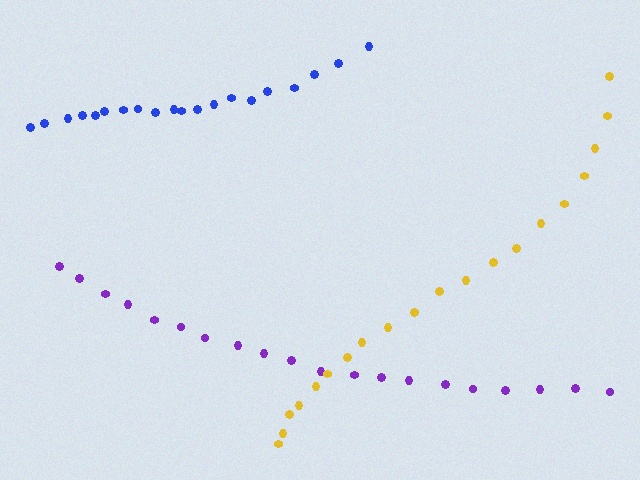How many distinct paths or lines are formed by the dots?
There are 3 distinct paths.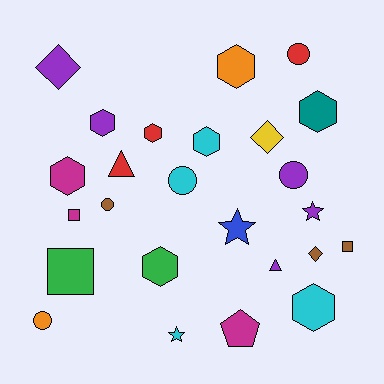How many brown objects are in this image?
There are 3 brown objects.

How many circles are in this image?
There are 5 circles.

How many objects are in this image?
There are 25 objects.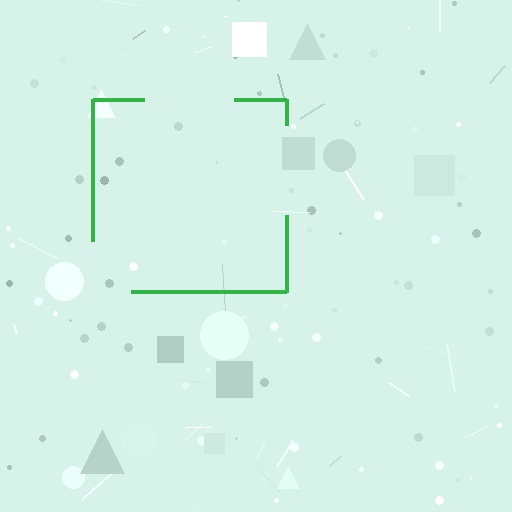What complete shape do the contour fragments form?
The contour fragments form a square.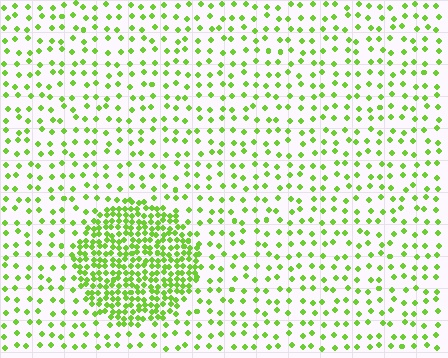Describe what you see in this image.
The image contains small lime elements arranged at two different densities. A circle-shaped region is visible where the elements are more densely packed than the surrounding area.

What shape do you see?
I see a circle.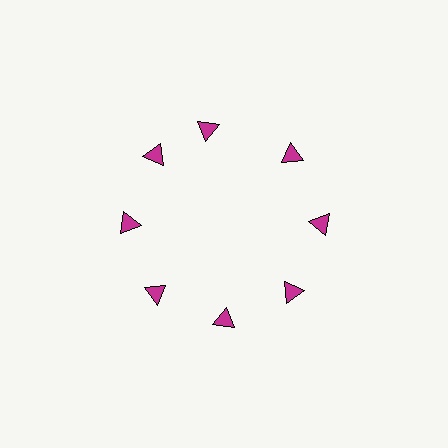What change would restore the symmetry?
The symmetry would be restored by rotating it back into even spacing with its neighbors so that all 8 triangles sit at equal angles and equal distance from the center.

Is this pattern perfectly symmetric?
No. The 8 magenta triangles are arranged in a ring, but one element near the 12 o'clock position is rotated out of alignment along the ring, breaking the 8-fold rotational symmetry.